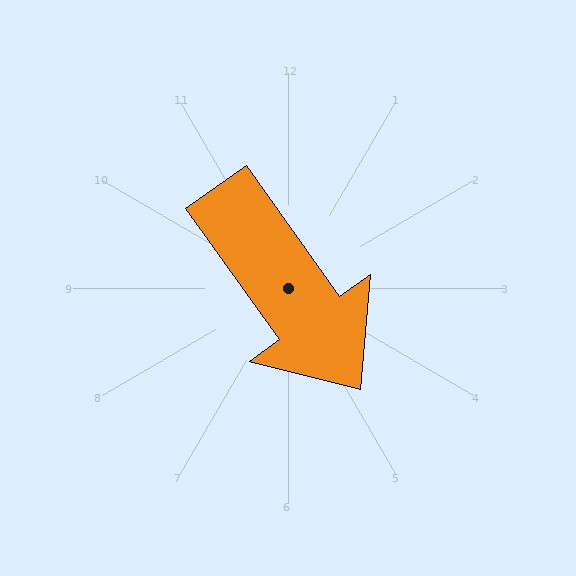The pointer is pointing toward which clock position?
Roughly 5 o'clock.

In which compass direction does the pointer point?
Southeast.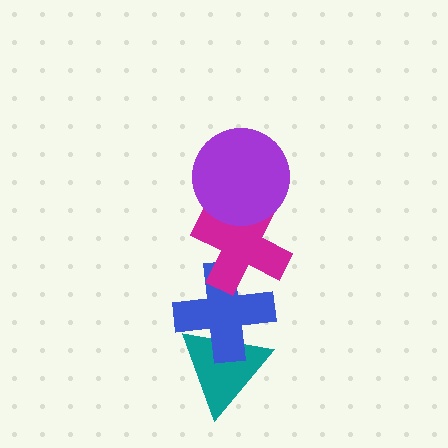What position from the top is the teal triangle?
The teal triangle is 4th from the top.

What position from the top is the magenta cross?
The magenta cross is 2nd from the top.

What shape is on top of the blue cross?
The magenta cross is on top of the blue cross.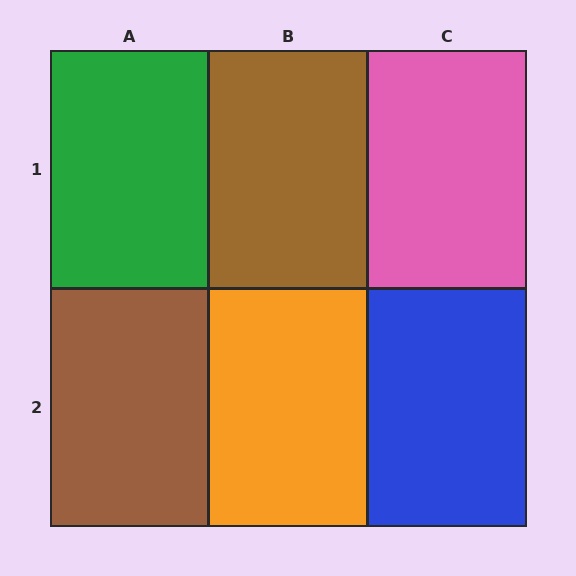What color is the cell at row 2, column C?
Blue.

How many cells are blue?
1 cell is blue.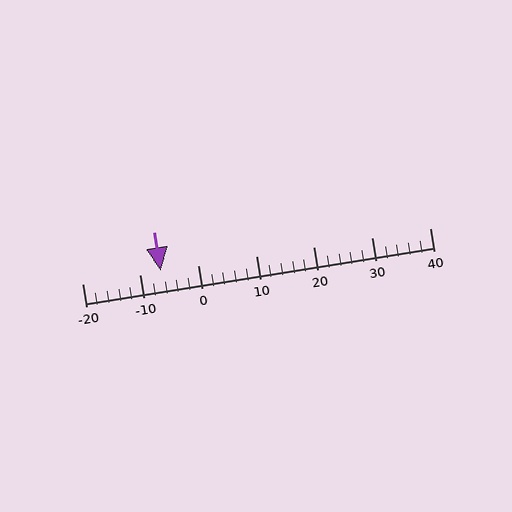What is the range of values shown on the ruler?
The ruler shows values from -20 to 40.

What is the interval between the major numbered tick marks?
The major tick marks are spaced 10 units apart.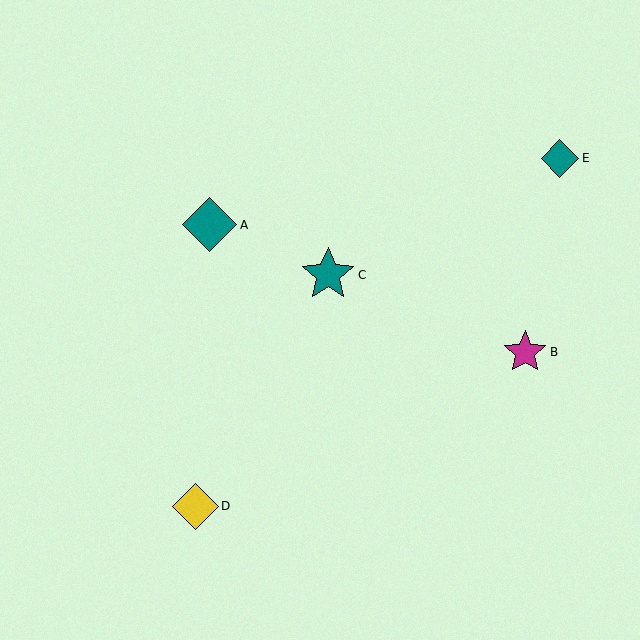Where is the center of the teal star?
The center of the teal star is at (328, 275).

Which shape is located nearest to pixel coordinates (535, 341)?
The magenta star (labeled B) at (525, 352) is nearest to that location.